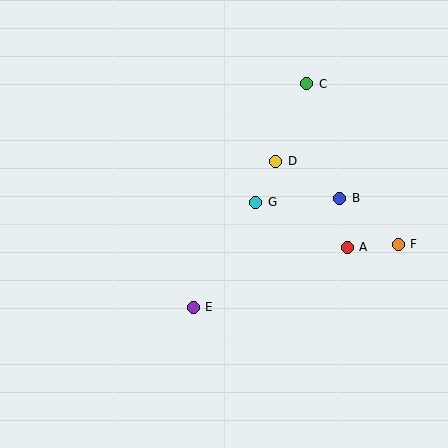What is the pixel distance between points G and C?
The distance between G and C is 129 pixels.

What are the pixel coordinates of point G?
Point G is at (256, 202).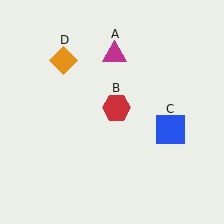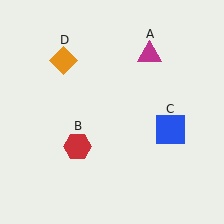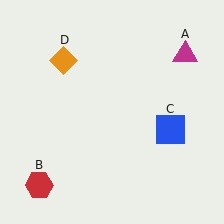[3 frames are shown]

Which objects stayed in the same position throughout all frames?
Blue square (object C) and orange diamond (object D) remained stationary.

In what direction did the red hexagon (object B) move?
The red hexagon (object B) moved down and to the left.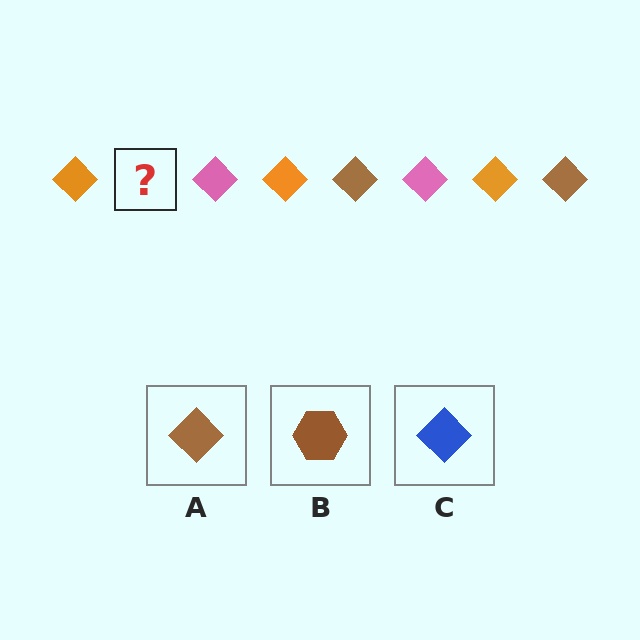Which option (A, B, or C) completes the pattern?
A.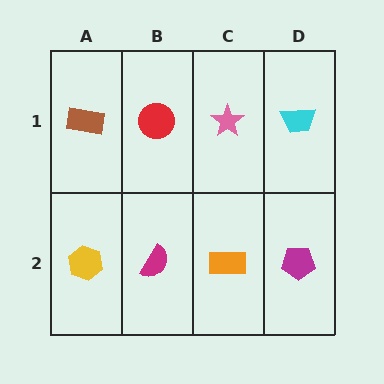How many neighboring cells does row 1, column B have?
3.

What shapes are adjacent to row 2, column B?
A red circle (row 1, column B), a yellow hexagon (row 2, column A), an orange rectangle (row 2, column C).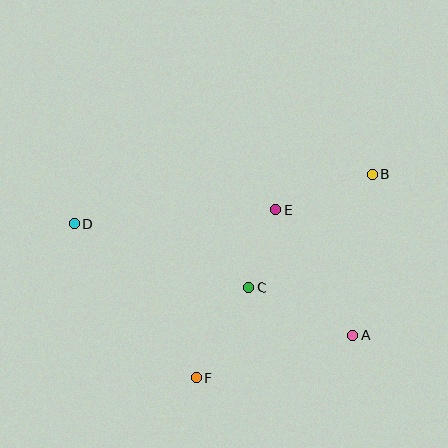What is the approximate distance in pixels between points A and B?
The distance between A and B is approximately 162 pixels.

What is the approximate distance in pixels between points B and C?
The distance between B and C is approximately 167 pixels.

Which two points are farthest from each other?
Points B and D are farthest from each other.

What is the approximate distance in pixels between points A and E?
The distance between A and E is approximately 147 pixels.